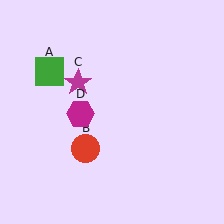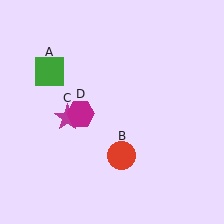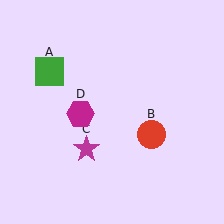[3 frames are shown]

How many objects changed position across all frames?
2 objects changed position: red circle (object B), magenta star (object C).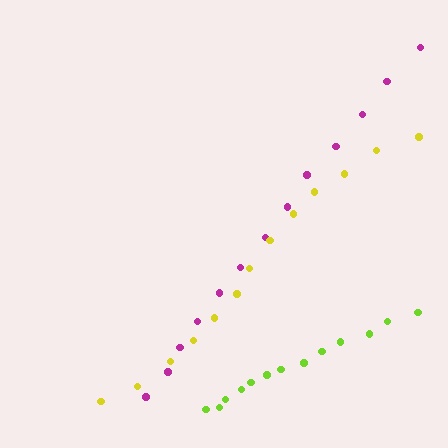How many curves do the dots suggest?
There are 3 distinct paths.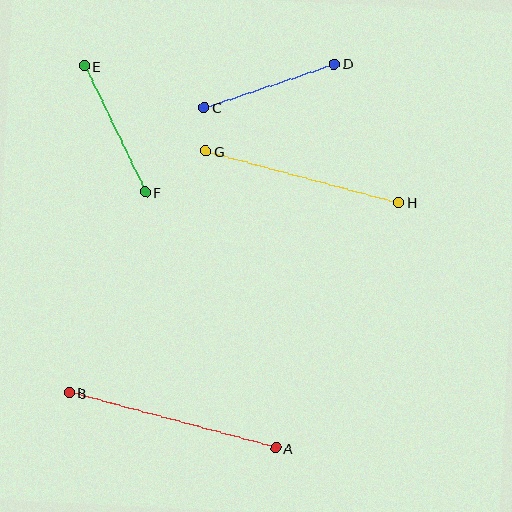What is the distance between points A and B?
The distance is approximately 214 pixels.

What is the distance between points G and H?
The distance is approximately 199 pixels.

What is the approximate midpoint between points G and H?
The midpoint is at approximately (302, 177) pixels.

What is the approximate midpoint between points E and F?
The midpoint is at approximately (115, 129) pixels.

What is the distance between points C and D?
The distance is approximately 137 pixels.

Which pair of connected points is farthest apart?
Points A and B are farthest apart.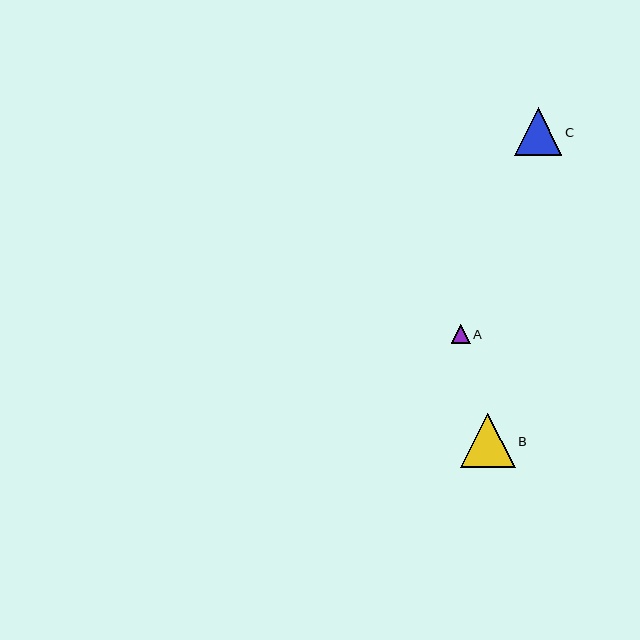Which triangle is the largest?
Triangle B is the largest with a size of approximately 55 pixels.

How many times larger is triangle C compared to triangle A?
Triangle C is approximately 2.5 times the size of triangle A.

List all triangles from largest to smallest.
From largest to smallest: B, C, A.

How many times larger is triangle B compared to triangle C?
Triangle B is approximately 1.1 times the size of triangle C.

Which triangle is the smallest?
Triangle A is the smallest with a size of approximately 19 pixels.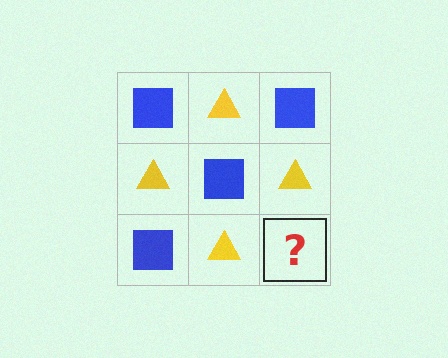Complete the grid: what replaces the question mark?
The question mark should be replaced with a blue square.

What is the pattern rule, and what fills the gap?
The rule is that it alternates blue square and yellow triangle in a checkerboard pattern. The gap should be filled with a blue square.